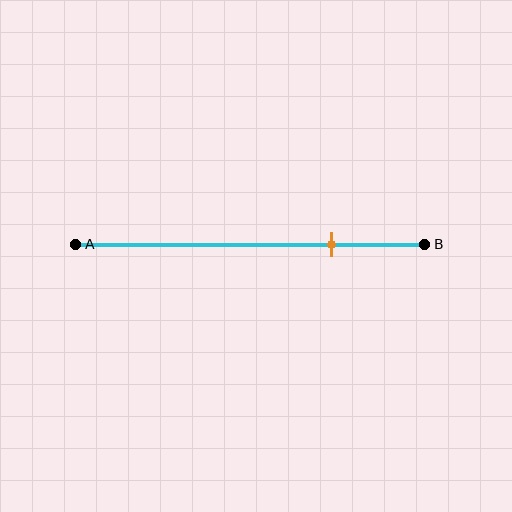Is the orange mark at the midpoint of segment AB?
No, the mark is at about 75% from A, not at the 50% midpoint.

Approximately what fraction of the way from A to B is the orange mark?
The orange mark is approximately 75% of the way from A to B.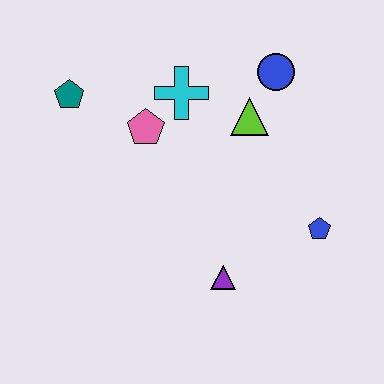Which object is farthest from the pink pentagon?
The blue pentagon is farthest from the pink pentagon.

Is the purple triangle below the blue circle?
Yes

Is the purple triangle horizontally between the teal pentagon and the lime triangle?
Yes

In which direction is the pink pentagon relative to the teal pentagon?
The pink pentagon is to the right of the teal pentagon.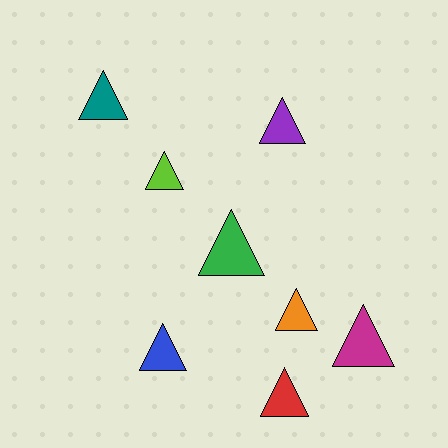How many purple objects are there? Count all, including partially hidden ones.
There is 1 purple object.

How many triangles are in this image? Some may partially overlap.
There are 8 triangles.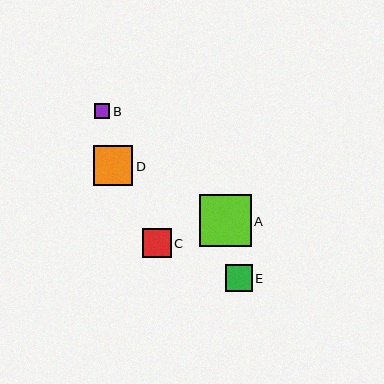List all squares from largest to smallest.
From largest to smallest: A, D, C, E, B.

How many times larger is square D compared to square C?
Square D is approximately 1.3 times the size of square C.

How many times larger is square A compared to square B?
Square A is approximately 3.4 times the size of square B.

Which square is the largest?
Square A is the largest with a size of approximately 52 pixels.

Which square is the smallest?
Square B is the smallest with a size of approximately 16 pixels.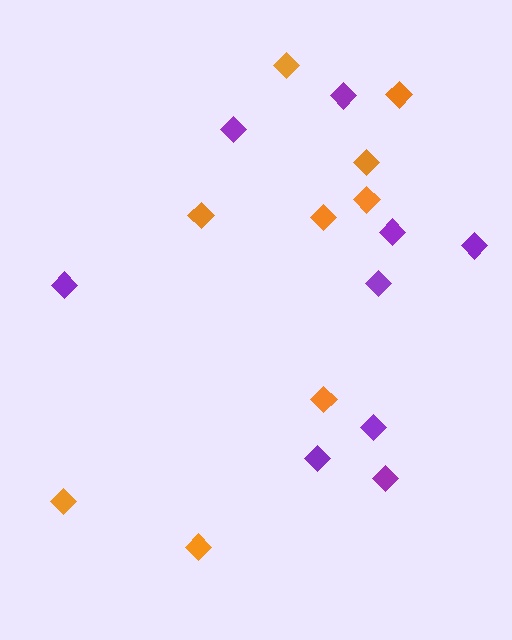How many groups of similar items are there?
There are 2 groups: one group of purple diamonds (9) and one group of orange diamonds (9).